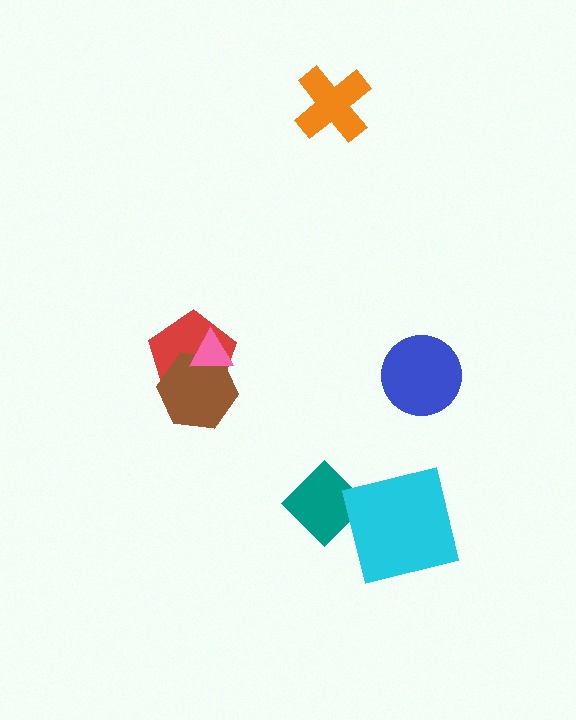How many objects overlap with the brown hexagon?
2 objects overlap with the brown hexagon.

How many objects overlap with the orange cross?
0 objects overlap with the orange cross.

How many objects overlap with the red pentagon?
2 objects overlap with the red pentagon.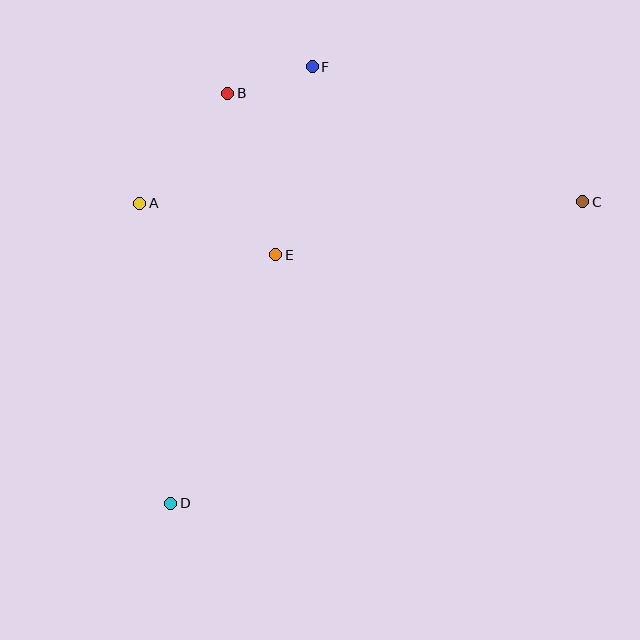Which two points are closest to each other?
Points B and F are closest to each other.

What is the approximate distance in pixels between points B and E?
The distance between B and E is approximately 169 pixels.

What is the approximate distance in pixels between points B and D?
The distance between B and D is approximately 414 pixels.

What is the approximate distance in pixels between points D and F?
The distance between D and F is approximately 459 pixels.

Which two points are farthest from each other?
Points C and D are farthest from each other.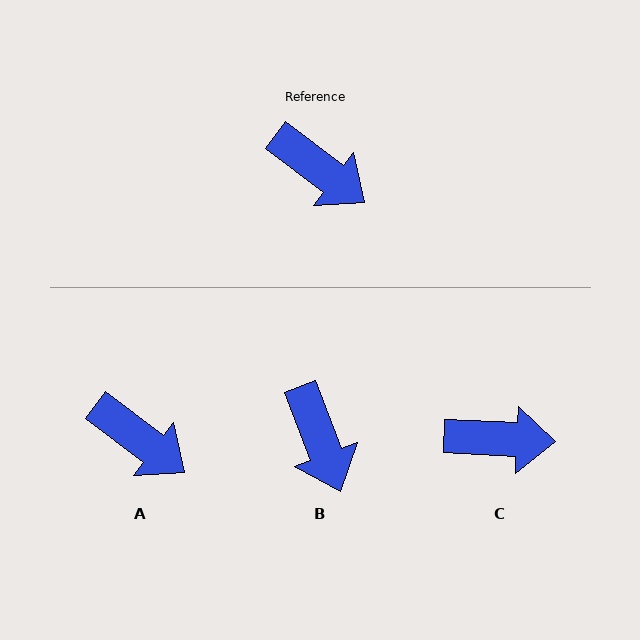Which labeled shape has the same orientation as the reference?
A.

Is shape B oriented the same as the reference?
No, it is off by about 32 degrees.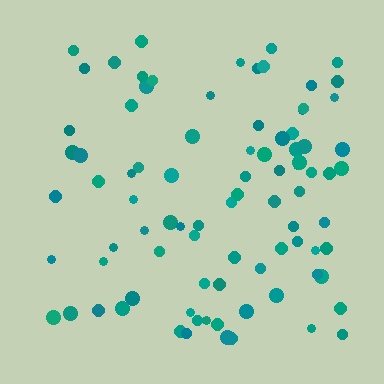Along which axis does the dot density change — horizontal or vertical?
Horizontal.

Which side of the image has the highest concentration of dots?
The right.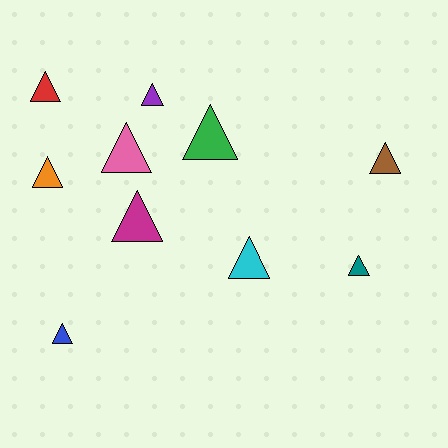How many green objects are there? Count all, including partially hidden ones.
There is 1 green object.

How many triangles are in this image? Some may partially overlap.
There are 10 triangles.